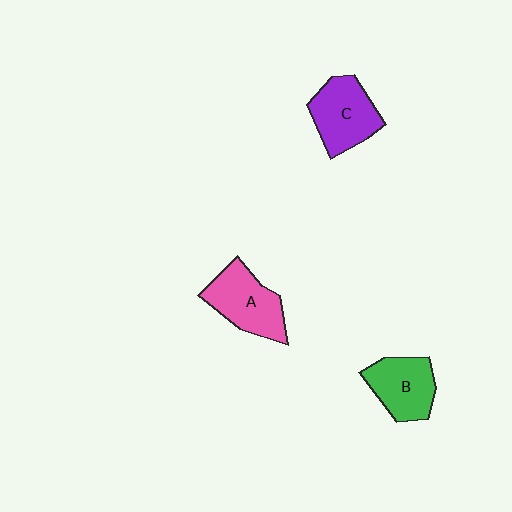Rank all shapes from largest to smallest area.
From largest to smallest: A (pink), C (purple), B (green).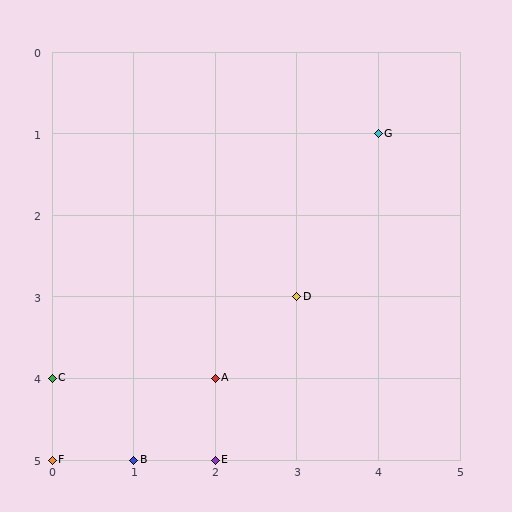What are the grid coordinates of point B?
Point B is at grid coordinates (1, 5).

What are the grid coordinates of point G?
Point G is at grid coordinates (4, 1).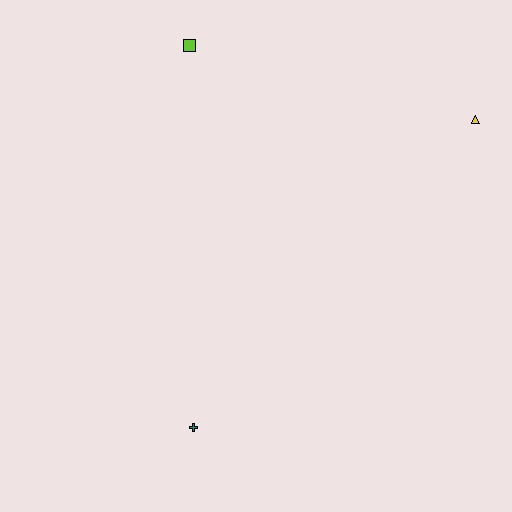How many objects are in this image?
There are 3 objects.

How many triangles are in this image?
There is 1 triangle.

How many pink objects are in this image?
There are no pink objects.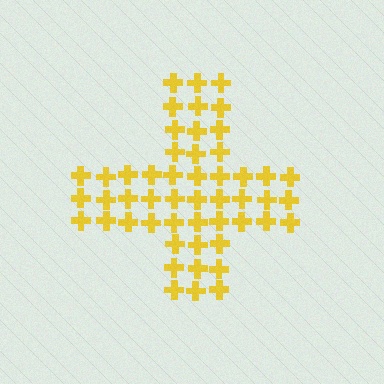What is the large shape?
The large shape is a cross.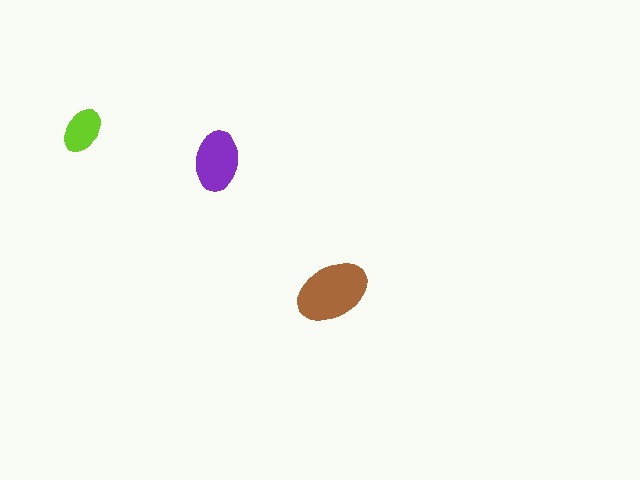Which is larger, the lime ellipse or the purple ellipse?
The purple one.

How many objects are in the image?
There are 3 objects in the image.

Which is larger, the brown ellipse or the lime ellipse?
The brown one.